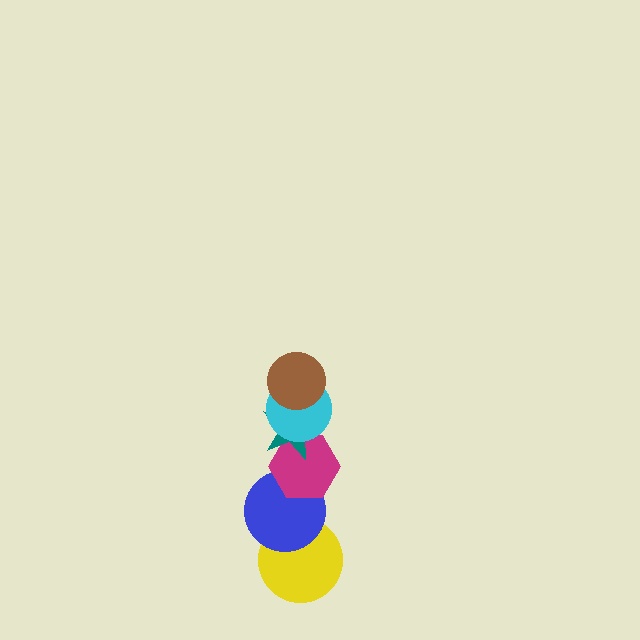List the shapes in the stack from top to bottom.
From top to bottom: the brown circle, the cyan circle, the teal star, the magenta hexagon, the blue circle, the yellow circle.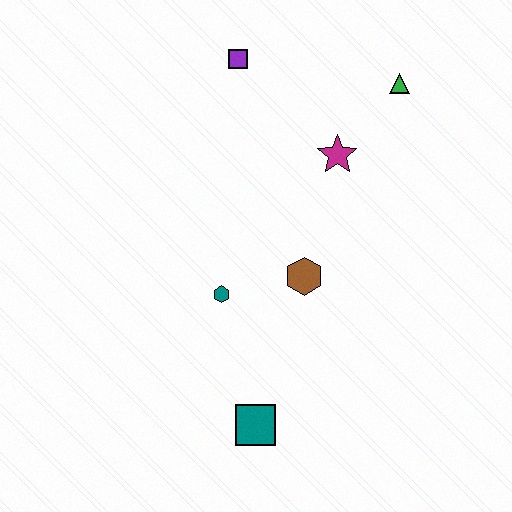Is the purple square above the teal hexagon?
Yes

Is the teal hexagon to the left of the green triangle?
Yes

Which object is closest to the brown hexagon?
The teal hexagon is closest to the brown hexagon.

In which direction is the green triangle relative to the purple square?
The green triangle is to the right of the purple square.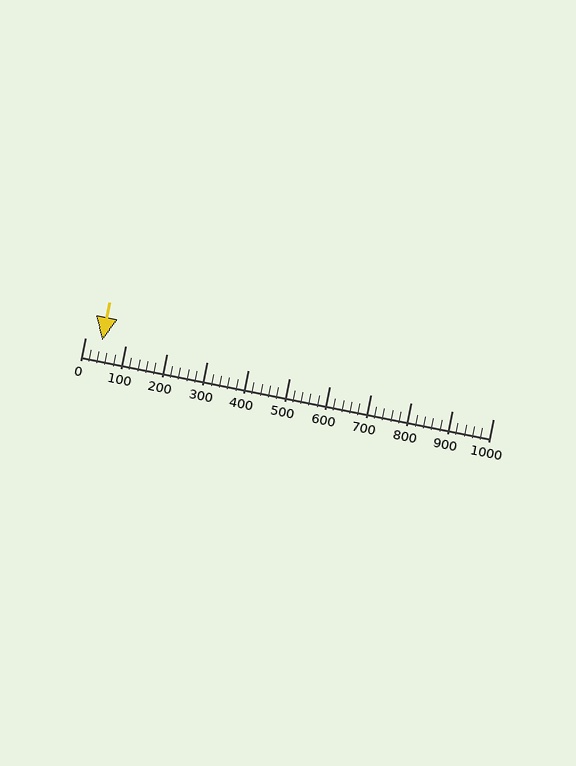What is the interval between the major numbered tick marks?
The major tick marks are spaced 100 units apart.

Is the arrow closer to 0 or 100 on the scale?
The arrow is closer to 0.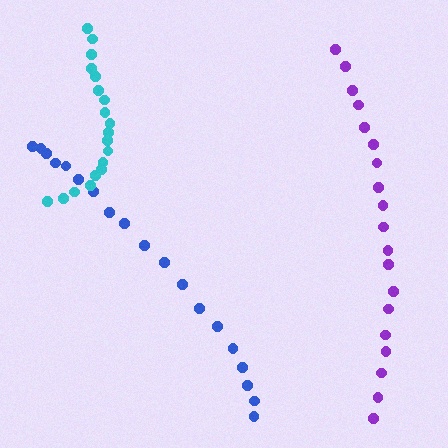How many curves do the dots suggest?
There are 3 distinct paths.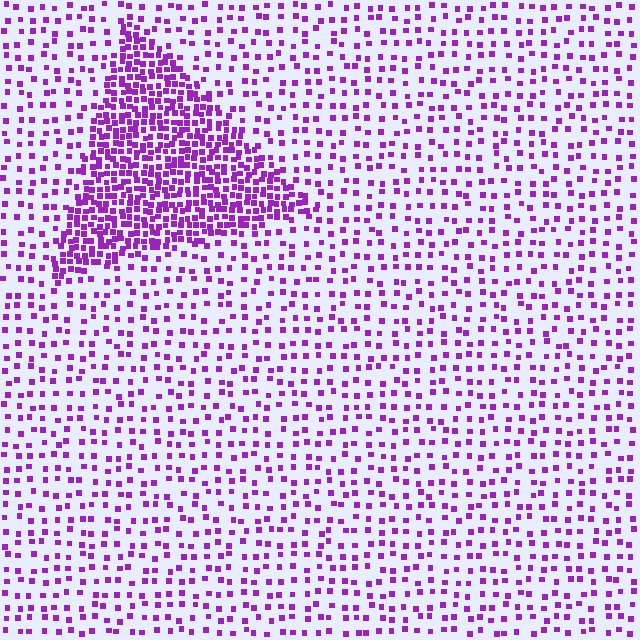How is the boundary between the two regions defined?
The boundary is defined by a change in element density (approximately 2.9x ratio). All elements are the same color, size, and shape.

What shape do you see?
I see a triangle.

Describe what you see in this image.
The image contains small purple elements arranged at two different densities. A triangle-shaped region is visible where the elements are more densely packed than the surrounding area.